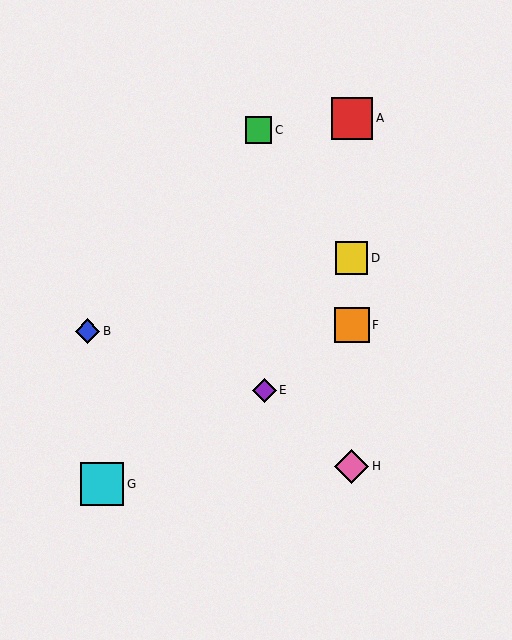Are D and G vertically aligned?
No, D is at x≈352 and G is at x≈102.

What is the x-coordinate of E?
Object E is at x≈264.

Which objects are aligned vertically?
Objects A, D, F, H are aligned vertically.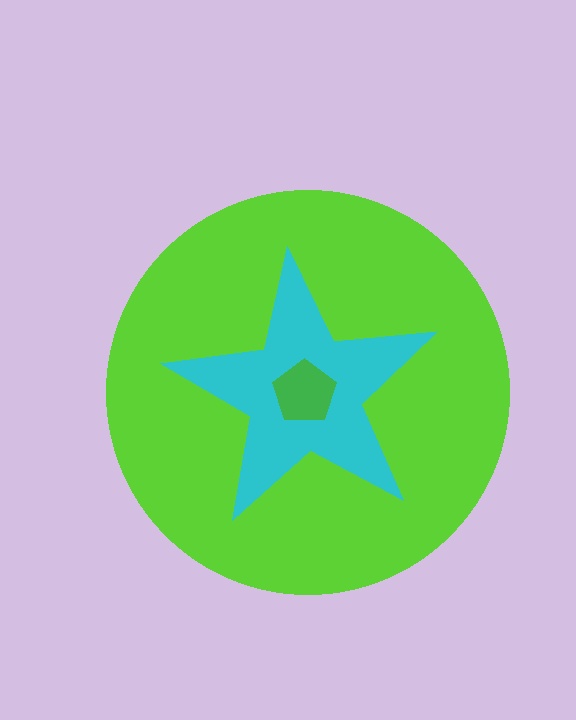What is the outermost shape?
The lime circle.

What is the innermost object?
The green pentagon.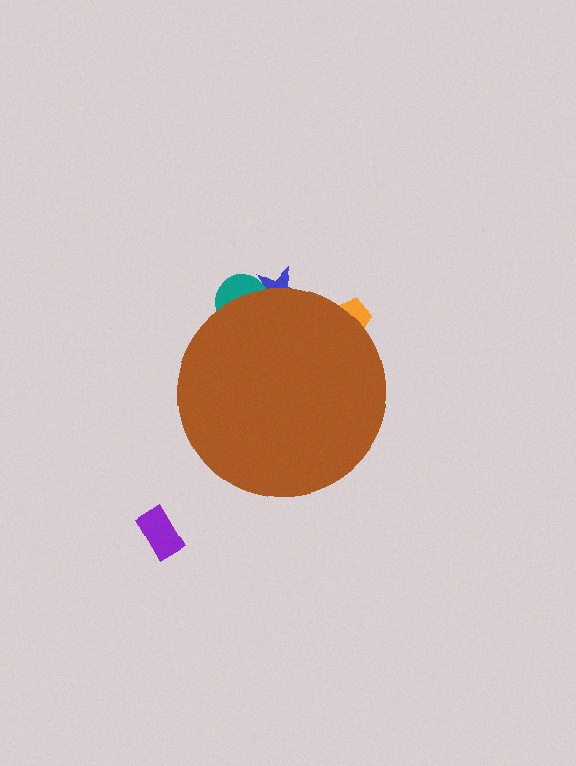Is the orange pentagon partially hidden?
Yes, the orange pentagon is partially hidden behind the brown circle.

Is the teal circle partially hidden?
Yes, the teal circle is partially hidden behind the brown circle.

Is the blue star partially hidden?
Yes, the blue star is partially hidden behind the brown circle.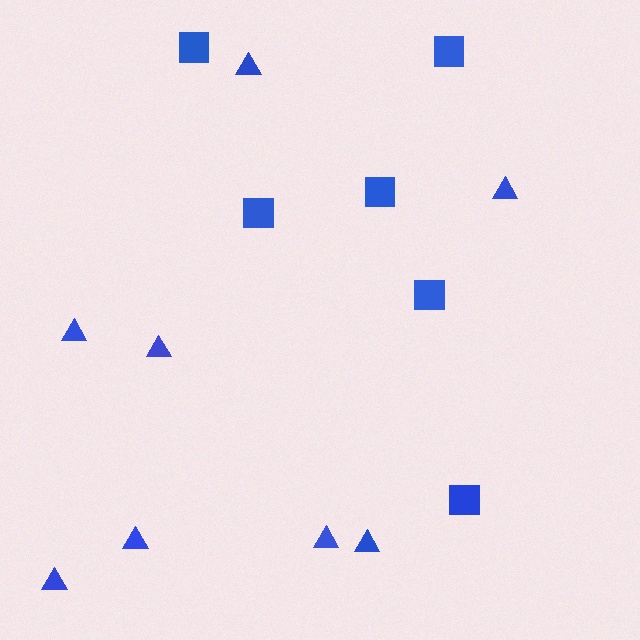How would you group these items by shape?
There are 2 groups: one group of triangles (8) and one group of squares (6).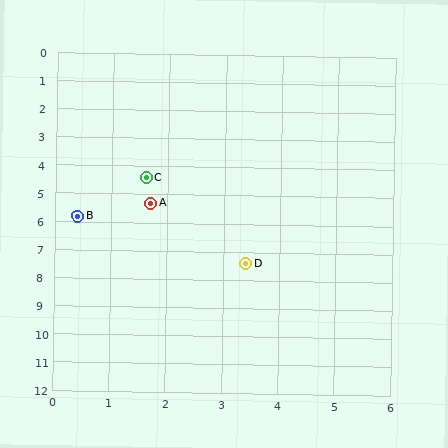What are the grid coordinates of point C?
Point C is at approximately (1.6, 4.4).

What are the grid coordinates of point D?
Point D is at approximately (3.4, 7.4).